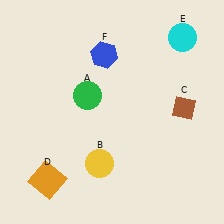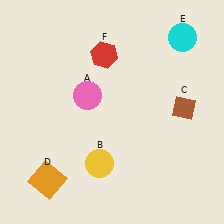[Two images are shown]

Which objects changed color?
A changed from green to pink. F changed from blue to red.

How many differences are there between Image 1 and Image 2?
There are 2 differences between the two images.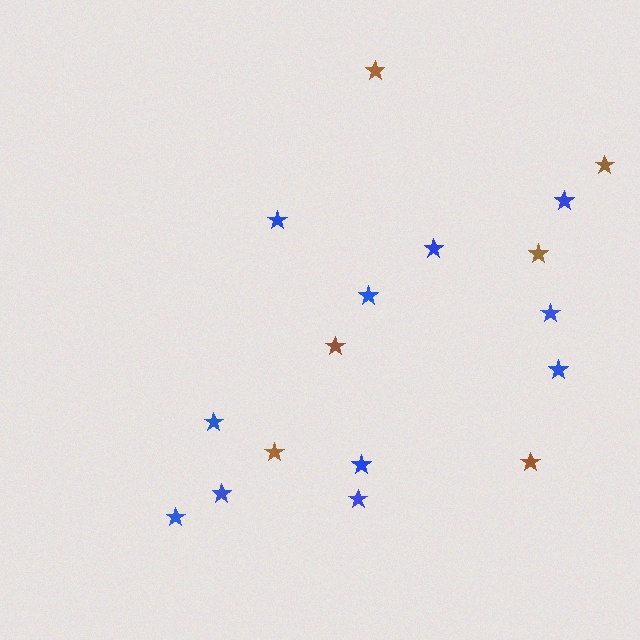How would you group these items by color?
There are 2 groups: one group of brown stars (6) and one group of blue stars (11).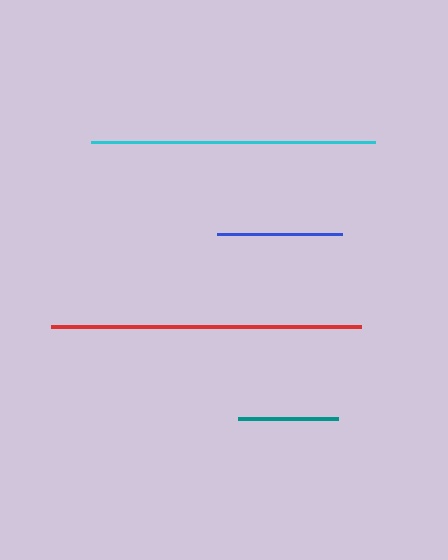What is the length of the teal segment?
The teal segment is approximately 99 pixels long.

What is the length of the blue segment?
The blue segment is approximately 126 pixels long.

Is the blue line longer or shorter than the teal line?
The blue line is longer than the teal line.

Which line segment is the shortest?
The teal line is the shortest at approximately 99 pixels.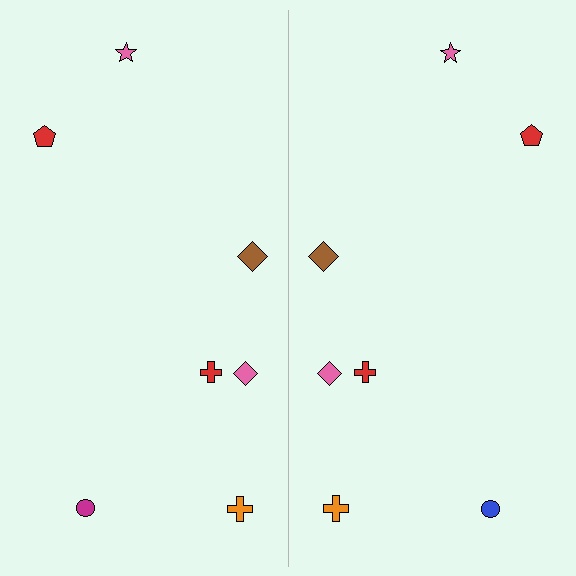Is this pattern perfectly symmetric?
No, the pattern is not perfectly symmetric. The blue circle on the right side breaks the symmetry — its mirror counterpart is magenta.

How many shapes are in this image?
There are 14 shapes in this image.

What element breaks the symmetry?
The blue circle on the right side breaks the symmetry — its mirror counterpart is magenta.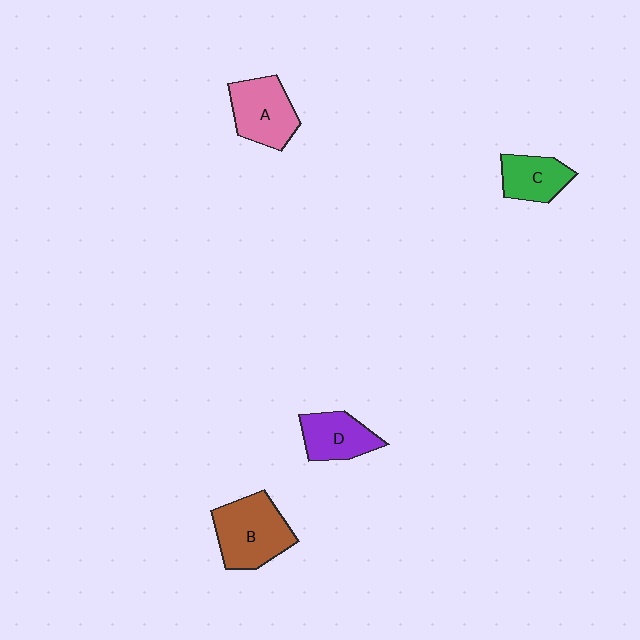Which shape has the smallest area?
Shape C (green).